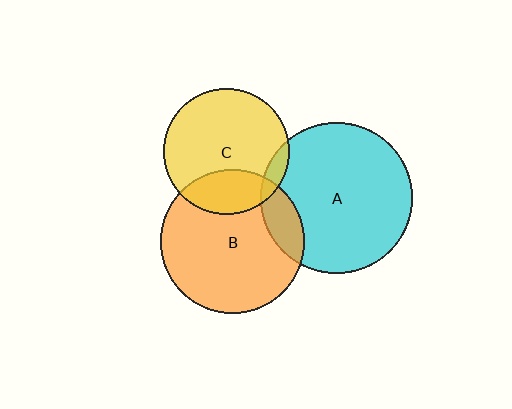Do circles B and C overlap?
Yes.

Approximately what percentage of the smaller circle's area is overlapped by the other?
Approximately 25%.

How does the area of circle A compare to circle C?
Approximately 1.4 times.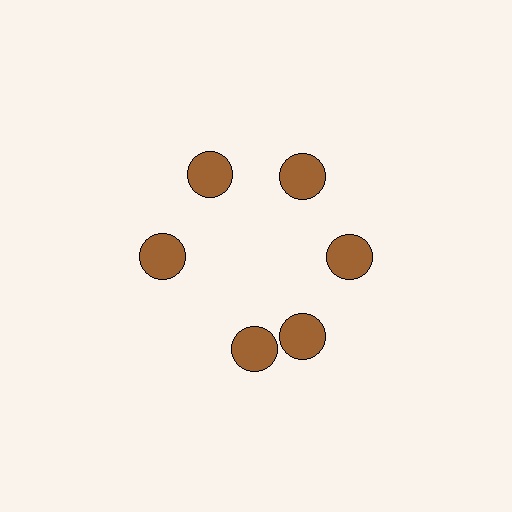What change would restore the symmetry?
The symmetry would be restored by rotating it back into even spacing with its neighbors so that all 6 circles sit at equal angles and equal distance from the center.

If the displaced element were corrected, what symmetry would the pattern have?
It would have 6-fold rotational symmetry — the pattern would map onto itself every 60 degrees.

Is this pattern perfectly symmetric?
No. The 6 brown circles are arranged in a ring, but one element near the 7 o'clock position is rotated out of alignment along the ring, breaking the 6-fold rotational symmetry.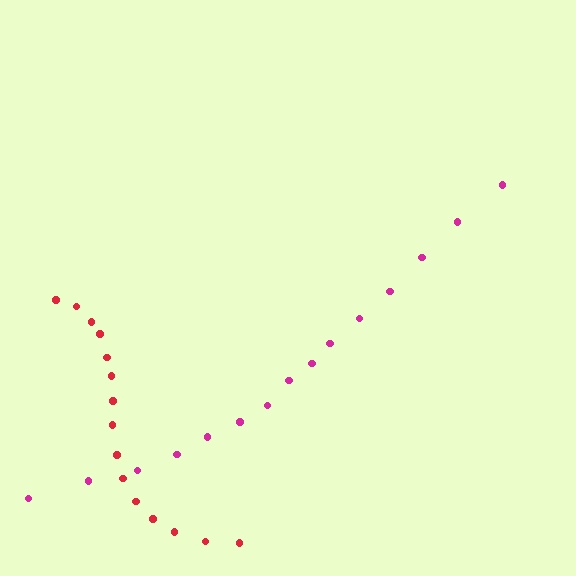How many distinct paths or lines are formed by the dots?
There are 2 distinct paths.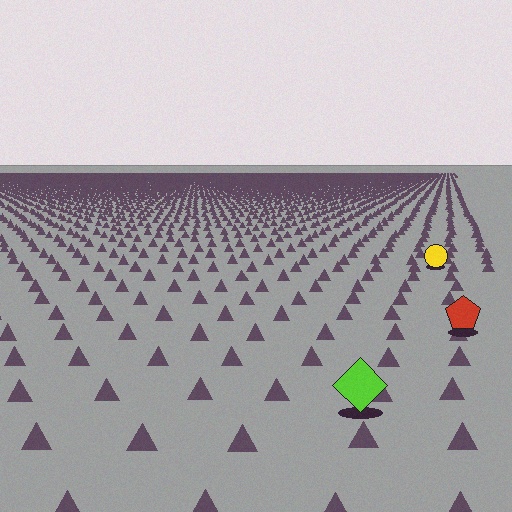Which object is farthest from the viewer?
The yellow circle is farthest from the viewer. It appears smaller and the ground texture around it is denser.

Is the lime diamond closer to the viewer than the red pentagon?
Yes. The lime diamond is closer — you can tell from the texture gradient: the ground texture is coarser near it.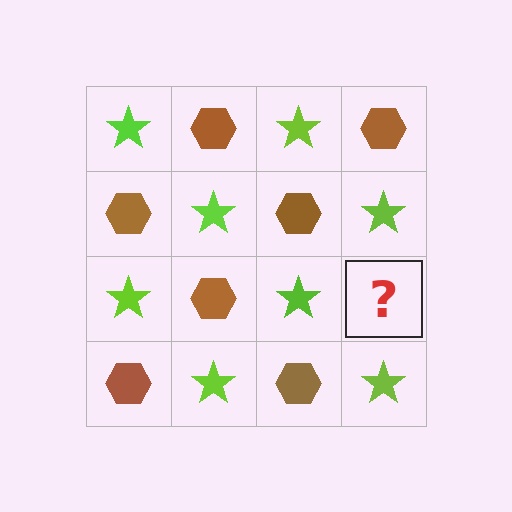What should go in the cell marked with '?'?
The missing cell should contain a brown hexagon.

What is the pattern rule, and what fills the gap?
The rule is that it alternates lime star and brown hexagon in a checkerboard pattern. The gap should be filled with a brown hexagon.